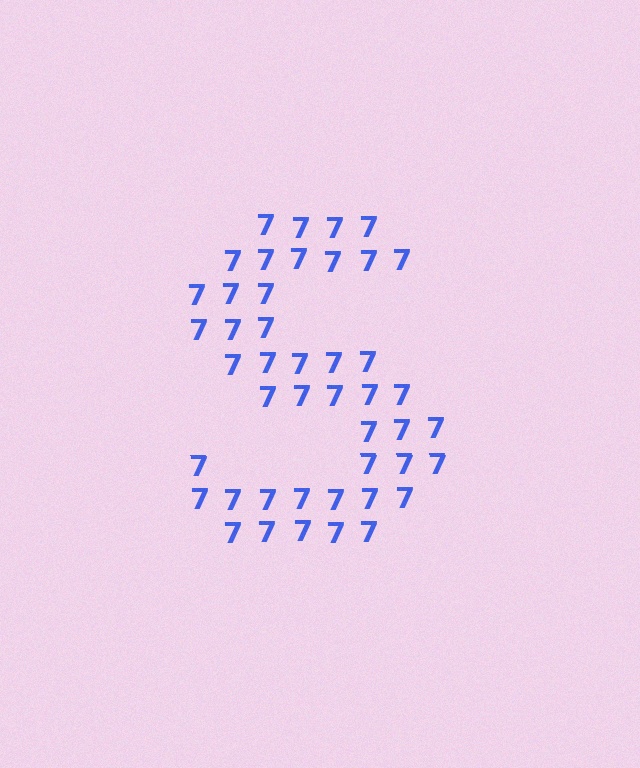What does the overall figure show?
The overall figure shows the letter S.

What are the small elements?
The small elements are digit 7's.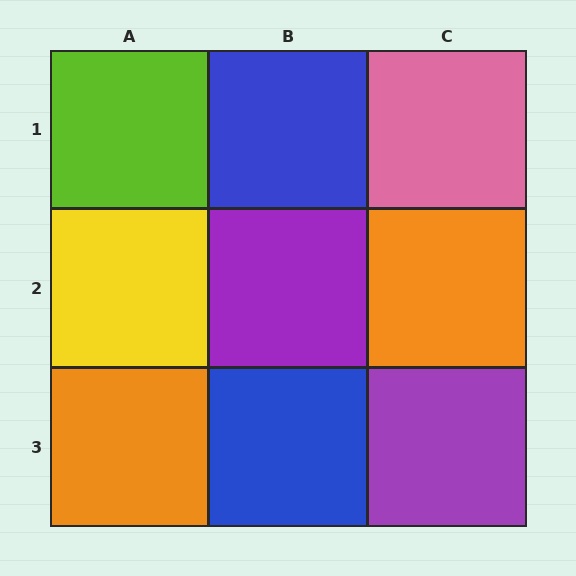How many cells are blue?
2 cells are blue.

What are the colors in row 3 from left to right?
Orange, blue, purple.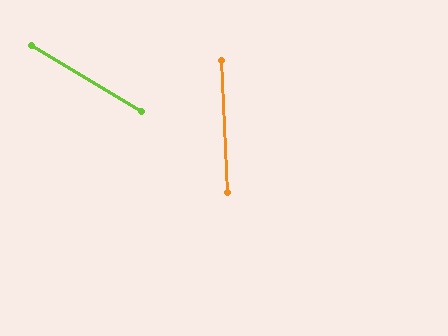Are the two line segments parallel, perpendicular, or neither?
Neither parallel nor perpendicular — they differ by about 56°.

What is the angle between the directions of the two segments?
Approximately 56 degrees.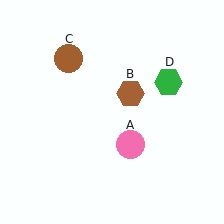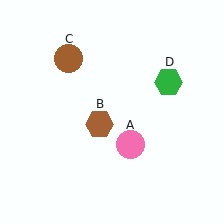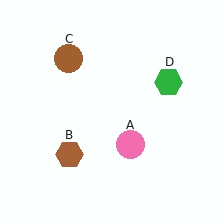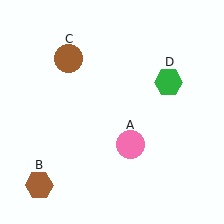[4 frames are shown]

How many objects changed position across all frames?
1 object changed position: brown hexagon (object B).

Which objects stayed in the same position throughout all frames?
Pink circle (object A) and brown circle (object C) and green hexagon (object D) remained stationary.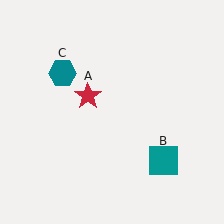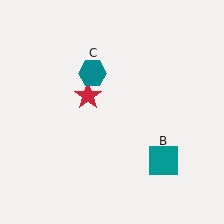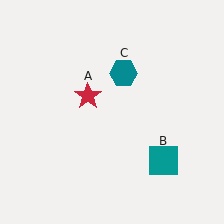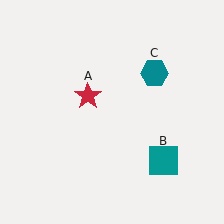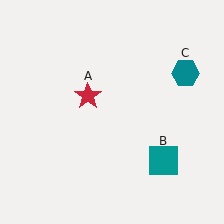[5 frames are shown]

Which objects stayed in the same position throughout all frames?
Red star (object A) and teal square (object B) remained stationary.